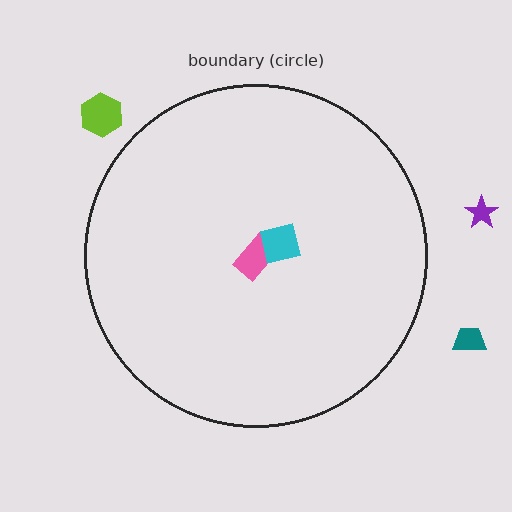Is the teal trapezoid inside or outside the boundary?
Outside.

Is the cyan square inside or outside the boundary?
Inside.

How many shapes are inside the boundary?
2 inside, 3 outside.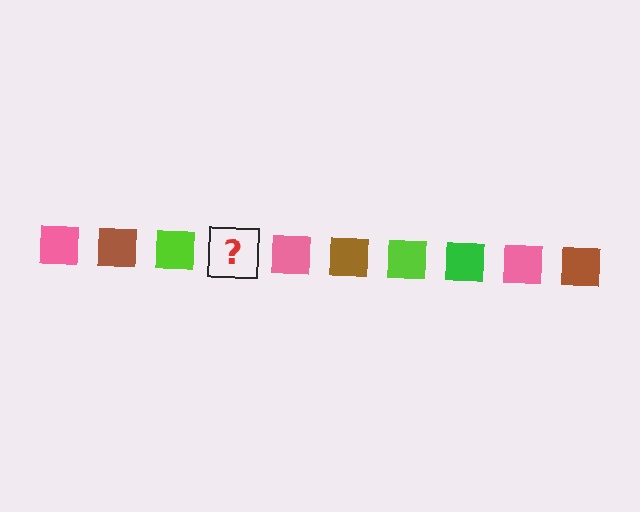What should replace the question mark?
The question mark should be replaced with a green square.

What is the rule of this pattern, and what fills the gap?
The rule is that the pattern cycles through pink, brown, lime, green squares. The gap should be filled with a green square.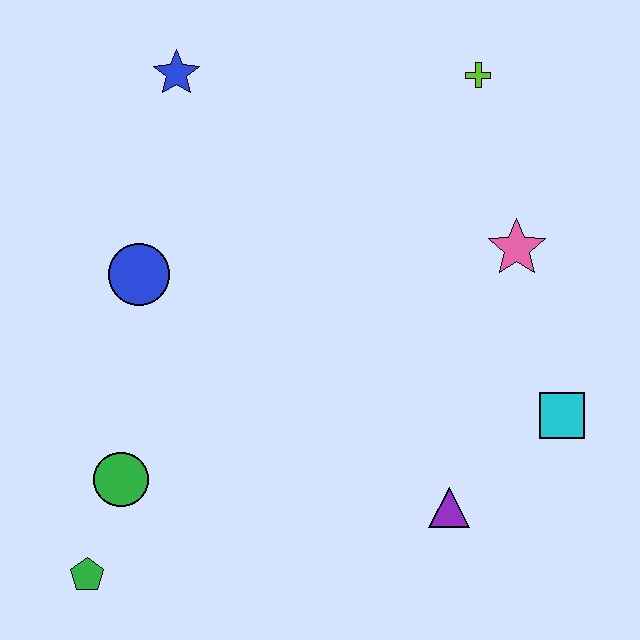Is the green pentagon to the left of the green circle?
Yes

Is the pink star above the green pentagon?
Yes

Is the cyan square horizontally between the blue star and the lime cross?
No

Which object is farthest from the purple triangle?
The blue star is farthest from the purple triangle.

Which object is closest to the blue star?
The blue circle is closest to the blue star.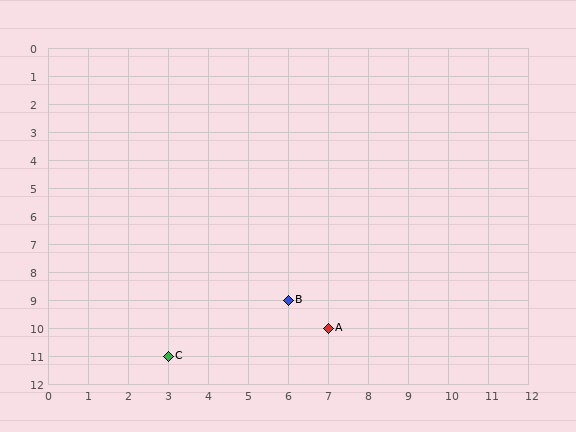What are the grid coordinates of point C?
Point C is at grid coordinates (3, 11).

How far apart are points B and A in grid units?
Points B and A are 1 column and 1 row apart (about 1.4 grid units diagonally).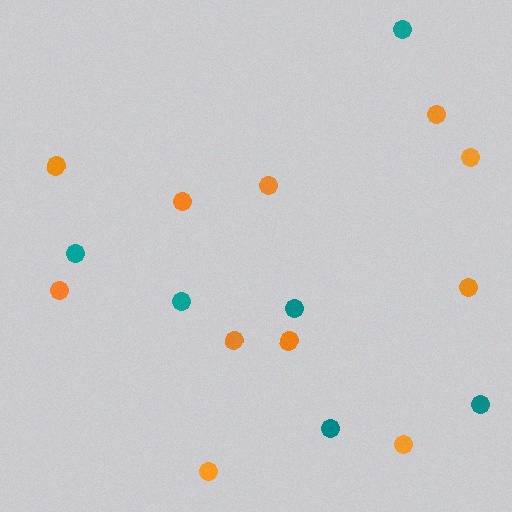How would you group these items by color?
There are 2 groups: one group of orange circles (11) and one group of teal circles (6).